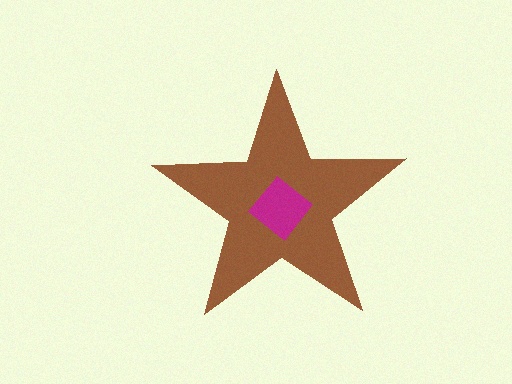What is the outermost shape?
The brown star.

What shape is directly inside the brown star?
The magenta diamond.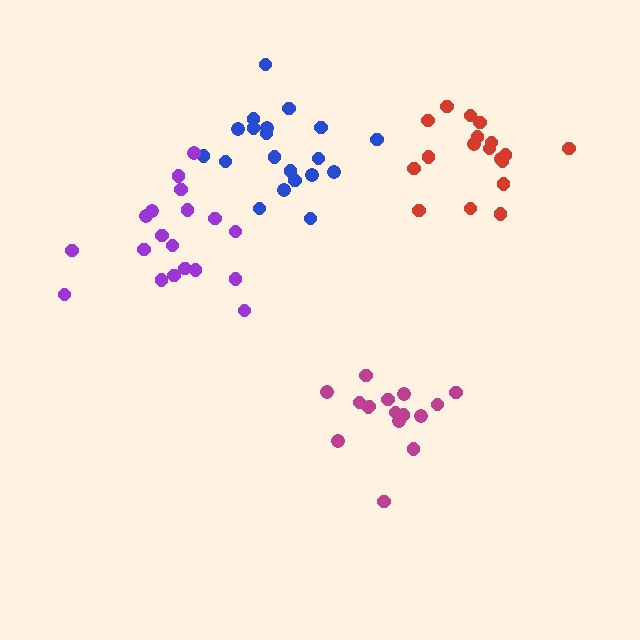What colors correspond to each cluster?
The clusters are colored: red, magenta, blue, purple.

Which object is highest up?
The red cluster is topmost.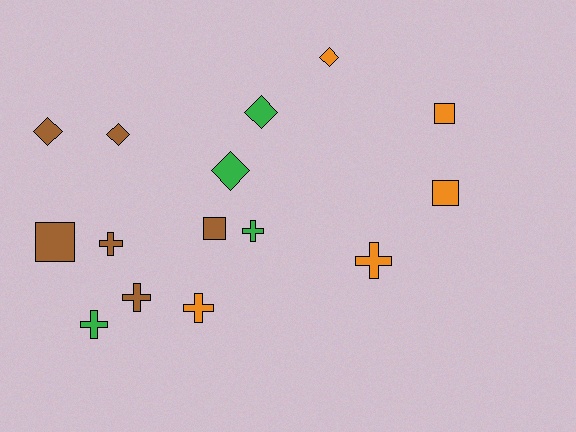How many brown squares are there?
There are 2 brown squares.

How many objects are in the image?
There are 15 objects.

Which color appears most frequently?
Brown, with 6 objects.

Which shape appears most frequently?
Cross, with 6 objects.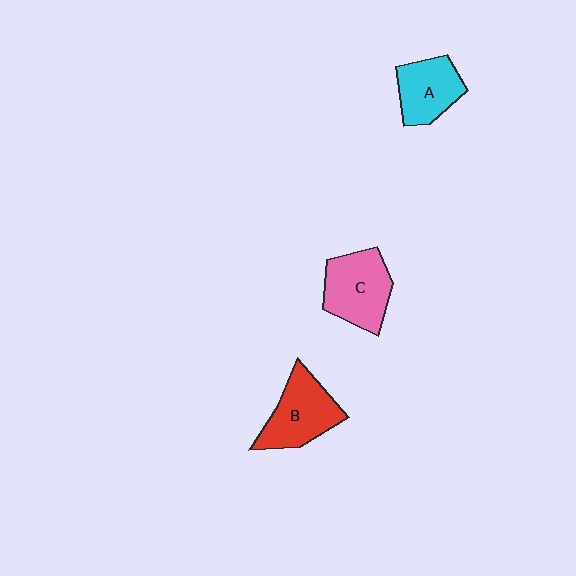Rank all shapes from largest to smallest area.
From largest to smallest: C (pink), B (red), A (cyan).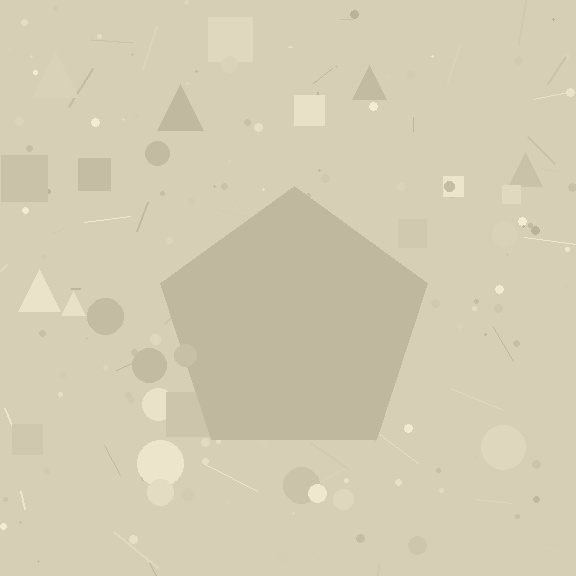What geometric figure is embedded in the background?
A pentagon is embedded in the background.